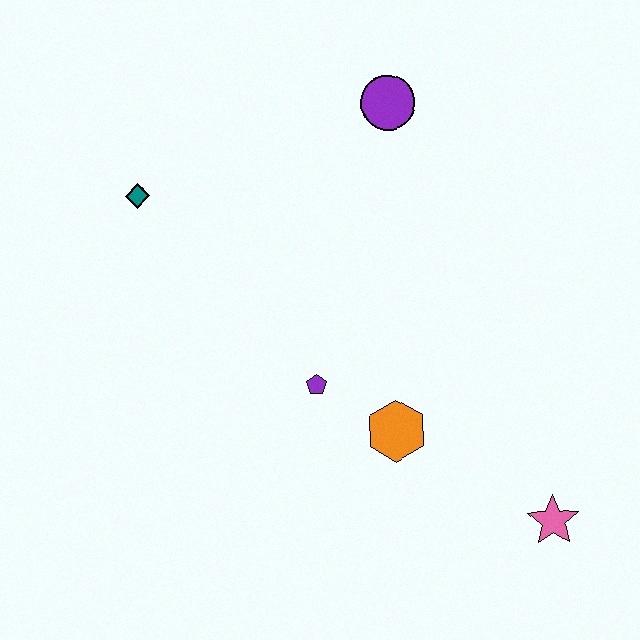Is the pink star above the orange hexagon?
No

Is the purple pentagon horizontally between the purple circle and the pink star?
No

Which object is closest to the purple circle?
The teal diamond is closest to the purple circle.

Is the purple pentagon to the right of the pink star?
No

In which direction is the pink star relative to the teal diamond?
The pink star is to the right of the teal diamond.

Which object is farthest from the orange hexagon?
The teal diamond is farthest from the orange hexagon.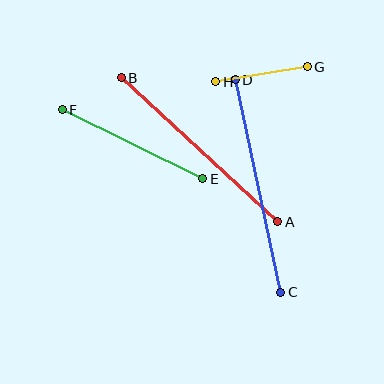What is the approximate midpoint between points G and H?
The midpoint is at approximately (261, 74) pixels.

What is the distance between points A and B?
The distance is approximately 213 pixels.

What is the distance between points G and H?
The distance is approximately 93 pixels.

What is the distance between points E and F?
The distance is approximately 157 pixels.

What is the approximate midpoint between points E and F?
The midpoint is at approximately (132, 144) pixels.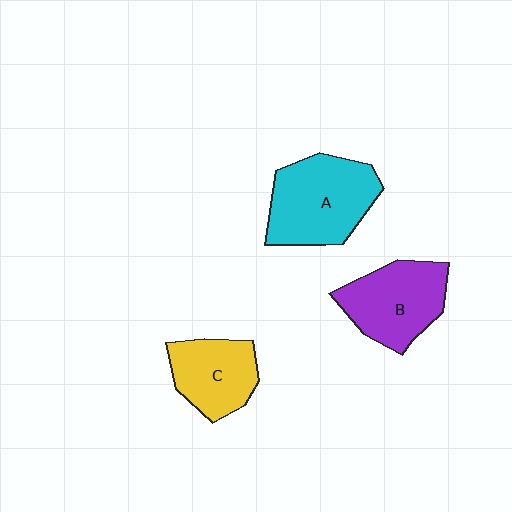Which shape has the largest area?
Shape A (cyan).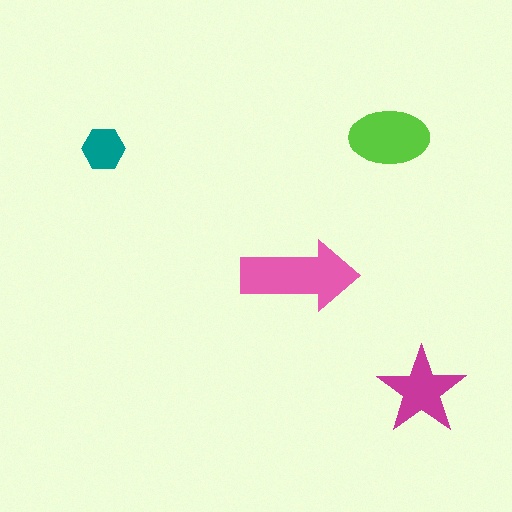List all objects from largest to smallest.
The pink arrow, the lime ellipse, the magenta star, the teal hexagon.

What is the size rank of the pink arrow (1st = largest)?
1st.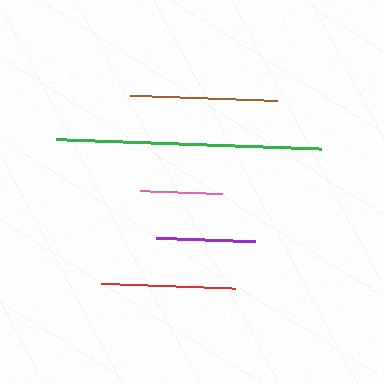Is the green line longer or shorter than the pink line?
The green line is longer than the pink line.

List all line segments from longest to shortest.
From longest to shortest: green, brown, red, purple, pink.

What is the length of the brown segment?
The brown segment is approximately 147 pixels long.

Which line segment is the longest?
The green line is the longest at approximately 265 pixels.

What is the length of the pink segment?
The pink segment is approximately 83 pixels long.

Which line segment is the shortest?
The pink line is the shortest at approximately 83 pixels.